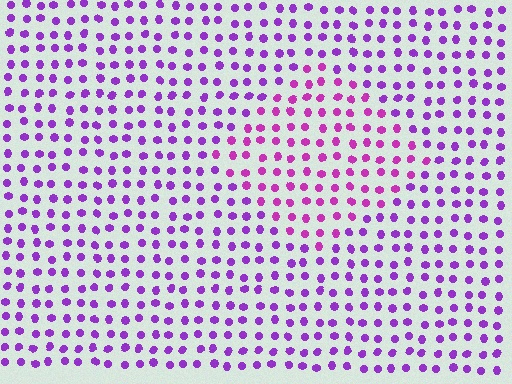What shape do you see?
I see a diamond.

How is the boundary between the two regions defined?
The boundary is defined purely by a slight shift in hue (about 28 degrees). Spacing, size, and orientation are identical on both sides.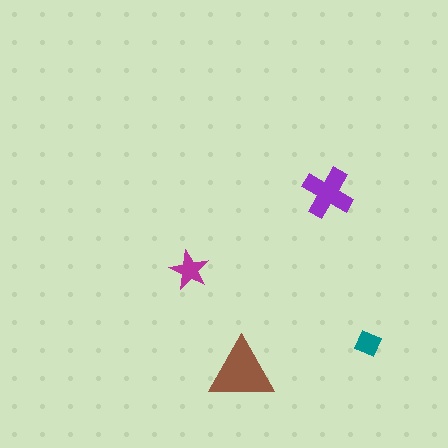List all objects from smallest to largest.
The teal diamond, the magenta star, the purple cross, the brown triangle.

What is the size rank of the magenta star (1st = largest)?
3rd.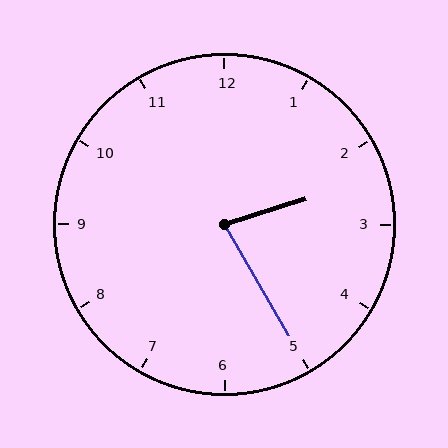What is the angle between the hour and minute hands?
Approximately 78 degrees.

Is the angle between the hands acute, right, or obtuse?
It is acute.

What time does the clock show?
2:25.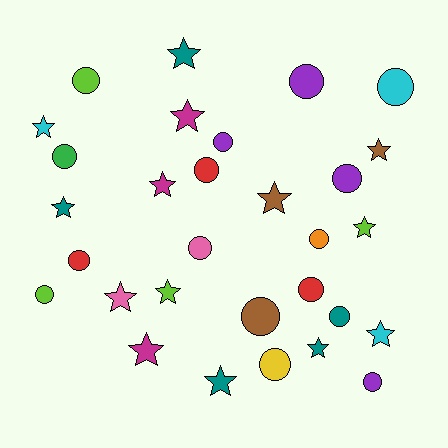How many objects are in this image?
There are 30 objects.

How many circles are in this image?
There are 16 circles.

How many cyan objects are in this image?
There are 3 cyan objects.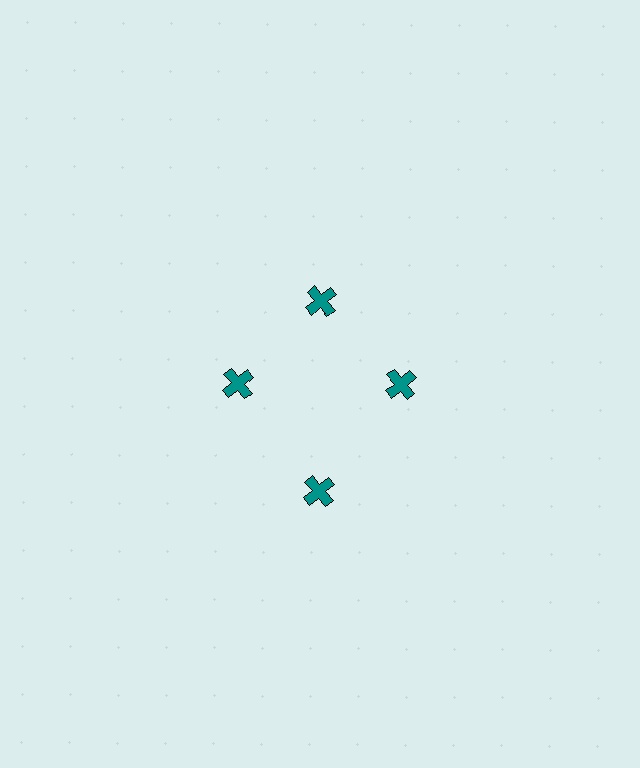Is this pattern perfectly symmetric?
No. The 4 teal crosses are arranged in a ring, but one element near the 6 o'clock position is pushed outward from the center, breaking the 4-fold rotational symmetry.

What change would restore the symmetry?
The symmetry would be restored by moving it inward, back onto the ring so that all 4 crosses sit at equal angles and equal distance from the center.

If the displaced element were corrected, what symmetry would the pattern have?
It would have 4-fold rotational symmetry — the pattern would map onto itself every 90 degrees.